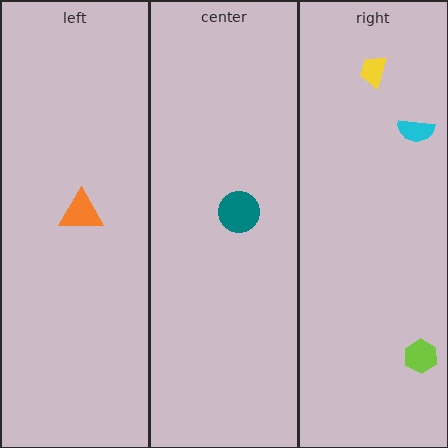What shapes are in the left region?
The orange triangle.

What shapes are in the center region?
The teal circle.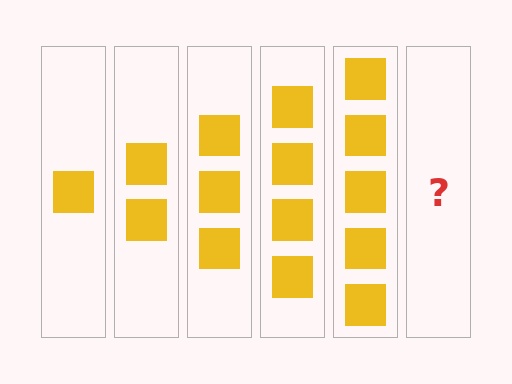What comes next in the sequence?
The next element should be 6 squares.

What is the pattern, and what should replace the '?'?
The pattern is that each step adds one more square. The '?' should be 6 squares.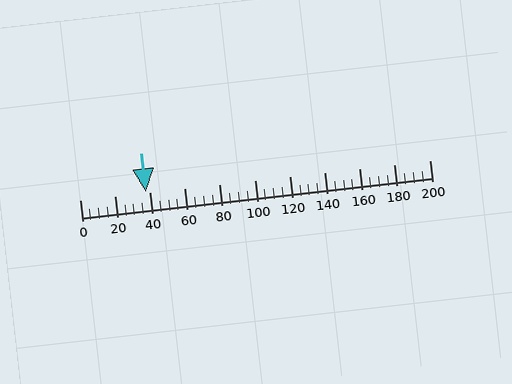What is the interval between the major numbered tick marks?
The major tick marks are spaced 20 units apart.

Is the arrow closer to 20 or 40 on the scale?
The arrow is closer to 40.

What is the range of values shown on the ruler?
The ruler shows values from 0 to 200.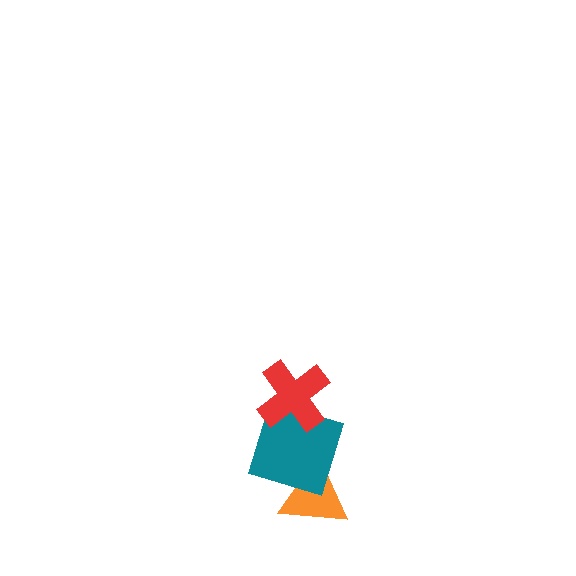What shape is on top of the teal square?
The red cross is on top of the teal square.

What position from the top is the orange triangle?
The orange triangle is 3rd from the top.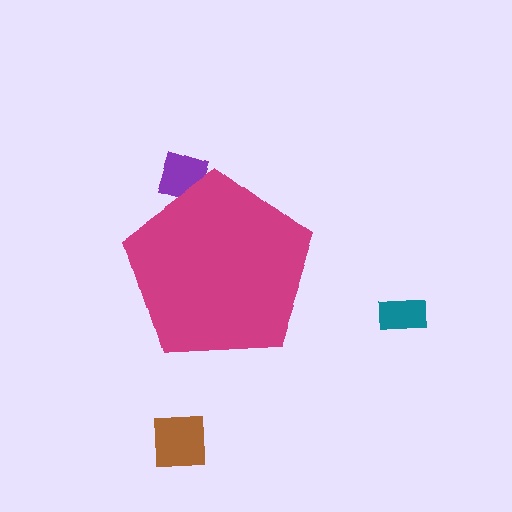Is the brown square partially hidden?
No, the brown square is fully visible.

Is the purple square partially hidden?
Yes, the purple square is partially hidden behind the magenta pentagon.